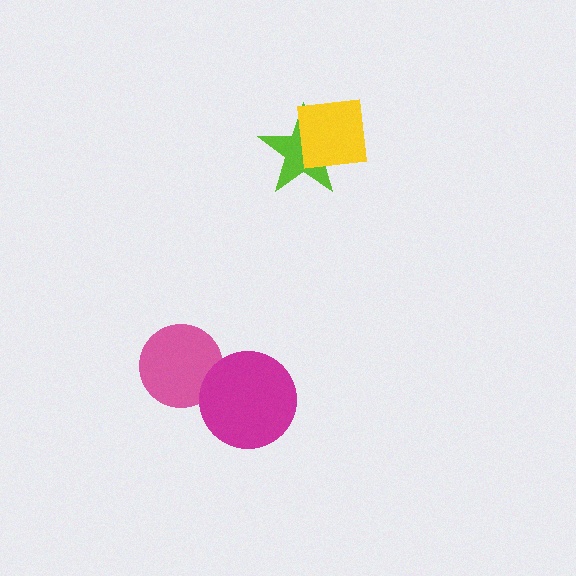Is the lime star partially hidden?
Yes, it is partially covered by another shape.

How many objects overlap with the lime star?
1 object overlaps with the lime star.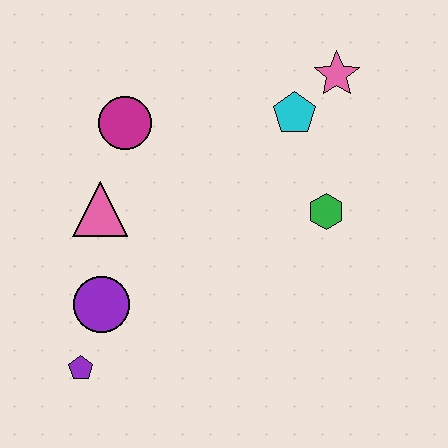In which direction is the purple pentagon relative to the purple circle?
The purple pentagon is below the purple circle.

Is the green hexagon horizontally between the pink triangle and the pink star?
Yes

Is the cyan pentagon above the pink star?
No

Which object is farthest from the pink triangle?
The pink star is farthest from the pink triangle.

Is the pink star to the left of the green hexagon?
No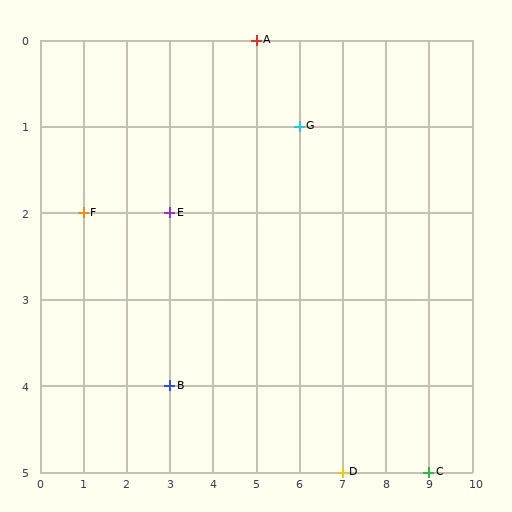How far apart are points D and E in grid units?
Points D and E are 4 columns and 3 rows apart (about 5.0 grid units diagonally).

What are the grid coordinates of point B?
Point B is at grid coordinates (3, 4).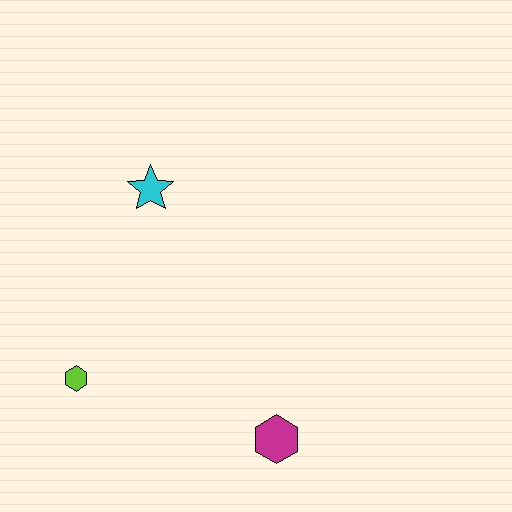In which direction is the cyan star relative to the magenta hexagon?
The cyan star is above the magenta hexagon.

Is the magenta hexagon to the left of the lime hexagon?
No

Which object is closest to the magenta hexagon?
The lime hexagon is closest to the magenta hexagon.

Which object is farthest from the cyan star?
The magenta hexagon is farthest from the cyan star.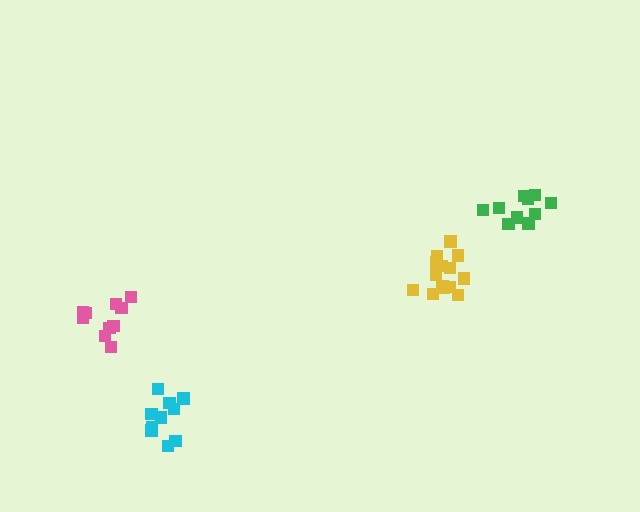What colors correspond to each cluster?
The clusters are colored: yellow, cyan, pink, green.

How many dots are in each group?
Group 1: 14 dots, Group 2: 10 dots, Group 3: 10 dots, Group 4: 10 dots (44 total).